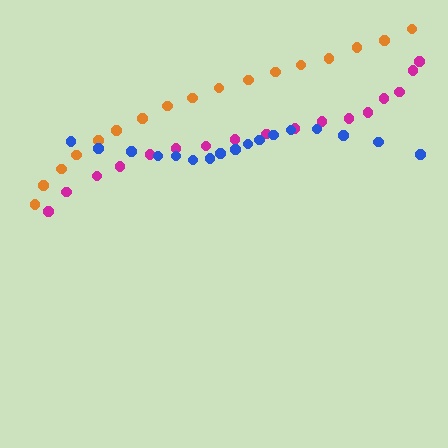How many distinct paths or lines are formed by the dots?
There are 3 distinct paths.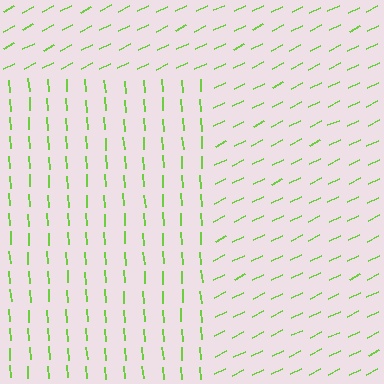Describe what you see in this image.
The image is filled with small lime line segments. A rectangle region in the image has lines oriented differently from the surrounding lines, creating a visible texture boundary.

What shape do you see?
I see a rectangle.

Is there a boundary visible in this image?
Yes, there is a texture boundary formed by a change in line orientation.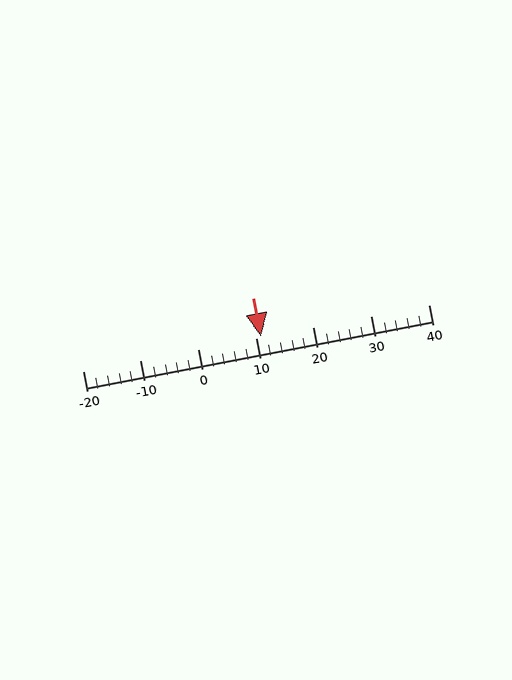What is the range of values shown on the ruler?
The ruler shows values from -20 to 40.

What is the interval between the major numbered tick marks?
The major tick marks are spaced 10 units apart.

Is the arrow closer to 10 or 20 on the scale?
The arrow is closer to 10.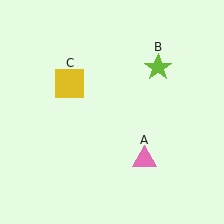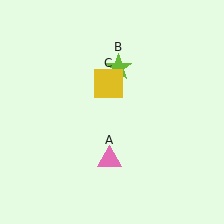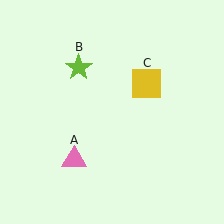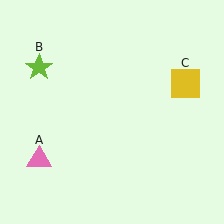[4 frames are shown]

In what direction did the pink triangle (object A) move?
The pink triangle (object A) moved left.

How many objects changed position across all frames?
3 objects changed position: pink triangle (object A), lime star (object B), yellow square (object C).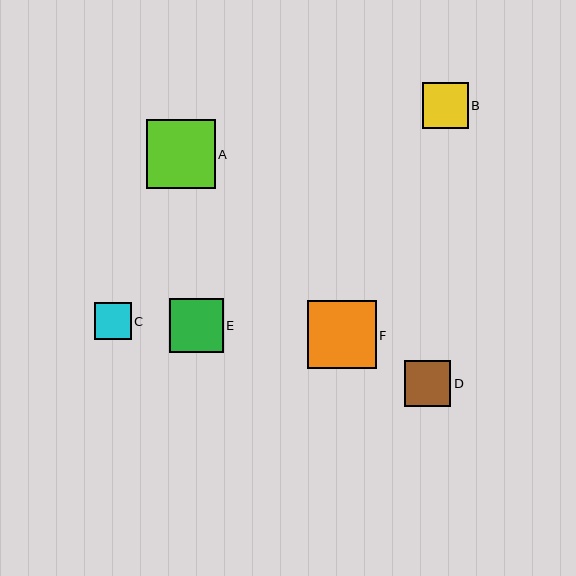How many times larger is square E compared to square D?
Square E is approximately 1.2 times the size of square D.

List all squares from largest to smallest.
From largest to smallest: A, F, E, B, D, C.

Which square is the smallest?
Square C is the smallest with a size of approximately 37 pixels.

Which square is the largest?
Square A is the largest with a size of approximately 69 pixels.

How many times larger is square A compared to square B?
Square A is approximately 1.5 times the size of square B.